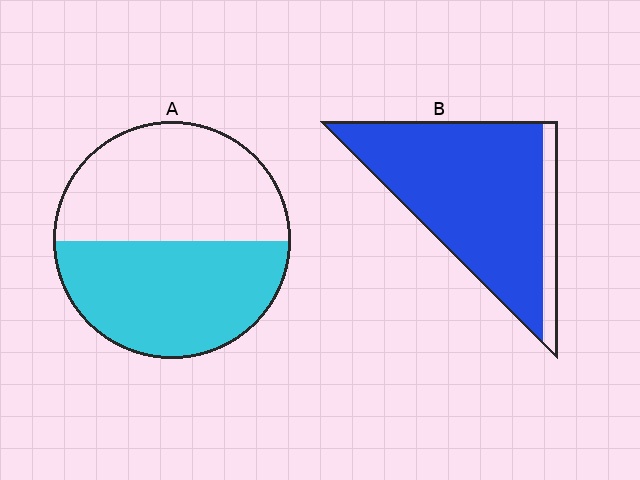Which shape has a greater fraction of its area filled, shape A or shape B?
Shape B.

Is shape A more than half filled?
Roughly half.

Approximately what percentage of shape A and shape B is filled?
A is approximately 50% and B is approximately 90%.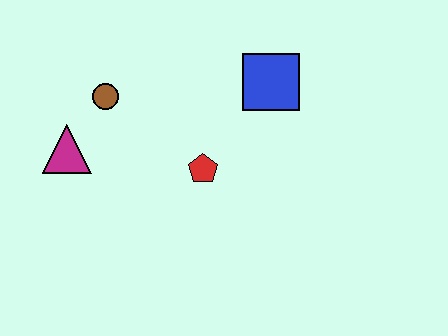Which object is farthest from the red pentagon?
The magenta triangle is farthest from the red pentagon.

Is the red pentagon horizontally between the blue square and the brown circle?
Yes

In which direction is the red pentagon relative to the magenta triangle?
The red pentagon is to the right of the magenta triangle.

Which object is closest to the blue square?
The red pentagon is closest to the blue square.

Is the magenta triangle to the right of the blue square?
No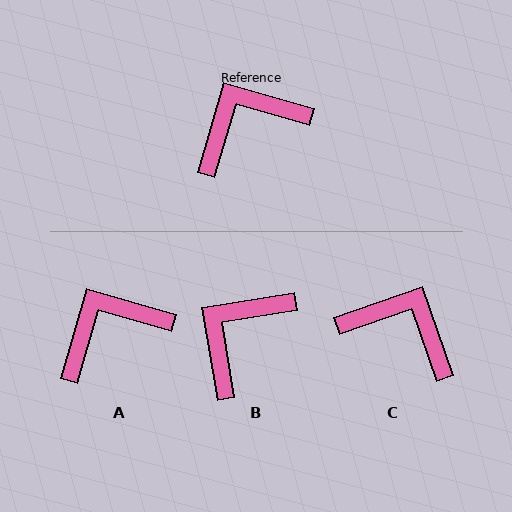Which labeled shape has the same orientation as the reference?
A.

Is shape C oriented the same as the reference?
No, it is off by about 55 degrees.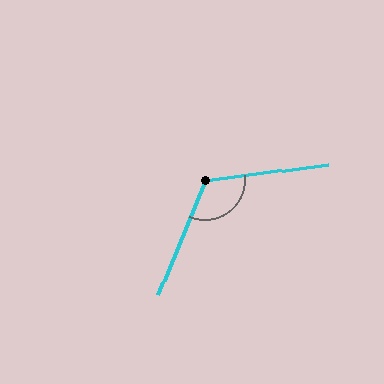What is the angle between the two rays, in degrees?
Approximately 119 degrees.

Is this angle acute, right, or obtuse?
It is obtuse.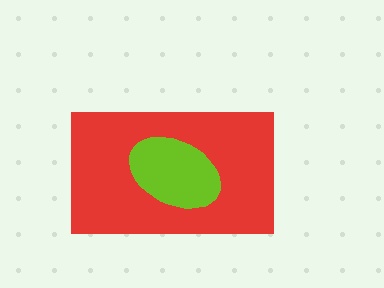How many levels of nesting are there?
2.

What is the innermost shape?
The lime ellipse.